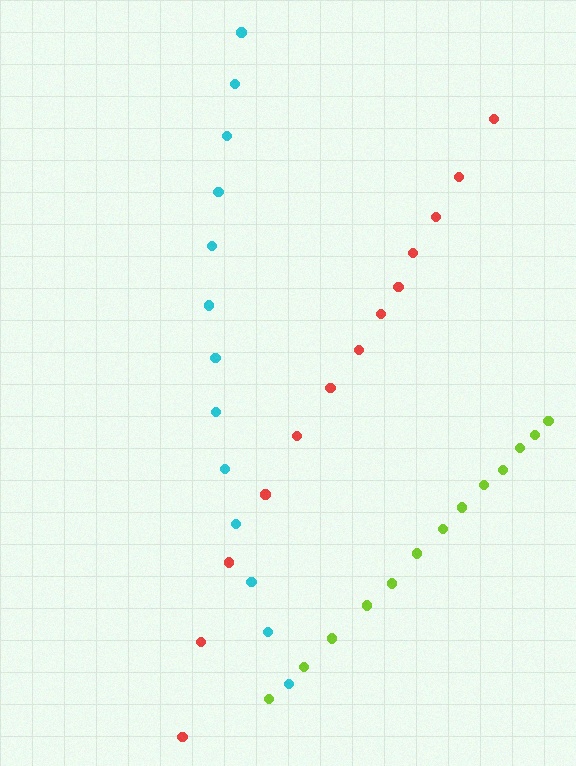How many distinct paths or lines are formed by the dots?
There are 3 distinct paths.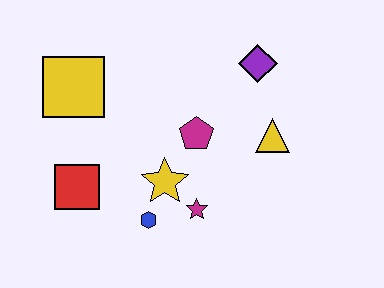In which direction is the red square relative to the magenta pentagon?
The red square is to the left of the magenta pentagon.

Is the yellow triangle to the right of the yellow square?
Yes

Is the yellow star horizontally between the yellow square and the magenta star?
Yes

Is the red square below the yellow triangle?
Yes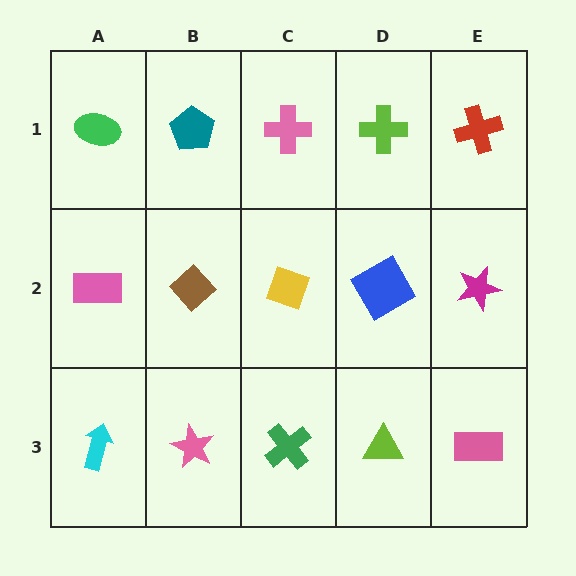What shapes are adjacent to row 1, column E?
A magenta star (row 2, column E), a lime cross (row 1, column D).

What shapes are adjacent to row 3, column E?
A magenta star (row 2, column E), a lime triangle (row 3, column D).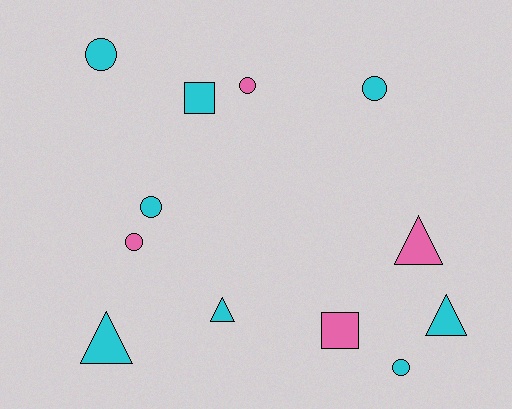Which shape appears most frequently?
Circle, with 6 objects.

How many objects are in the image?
There are 12 objects.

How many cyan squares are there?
There is 1 cyan square.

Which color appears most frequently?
Cyan, with 8 objects.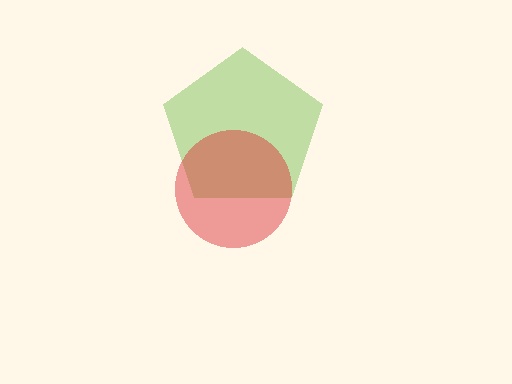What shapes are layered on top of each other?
The layered shapes are: a lime pentagon, a red circle.